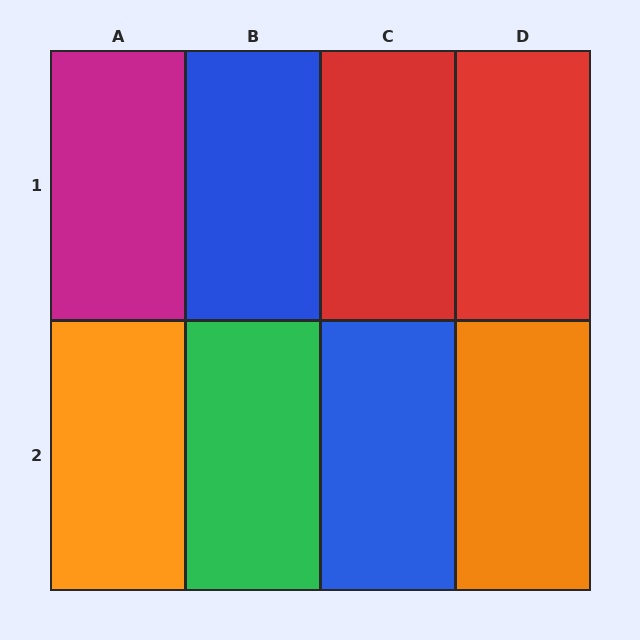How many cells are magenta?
1 cell is magenta.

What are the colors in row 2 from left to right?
Orange, green, blue, orange.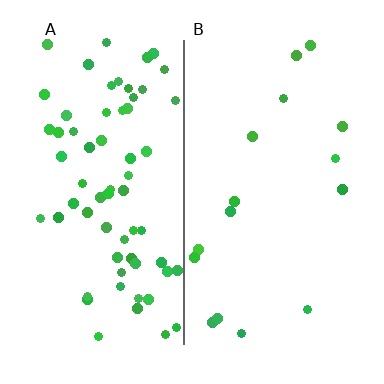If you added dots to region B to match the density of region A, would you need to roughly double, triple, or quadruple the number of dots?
Approximately quadruple.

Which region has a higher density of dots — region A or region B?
A (the left).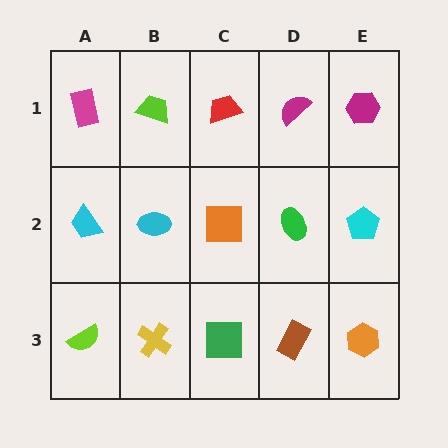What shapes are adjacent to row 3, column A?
A cyan trapezoid (row 2, column A), a yellow cross (row 3, column B).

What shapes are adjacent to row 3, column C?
An orange square (row 2, column C), a yellow cross (row 3, column B), a brown rectangle (row 3, column D).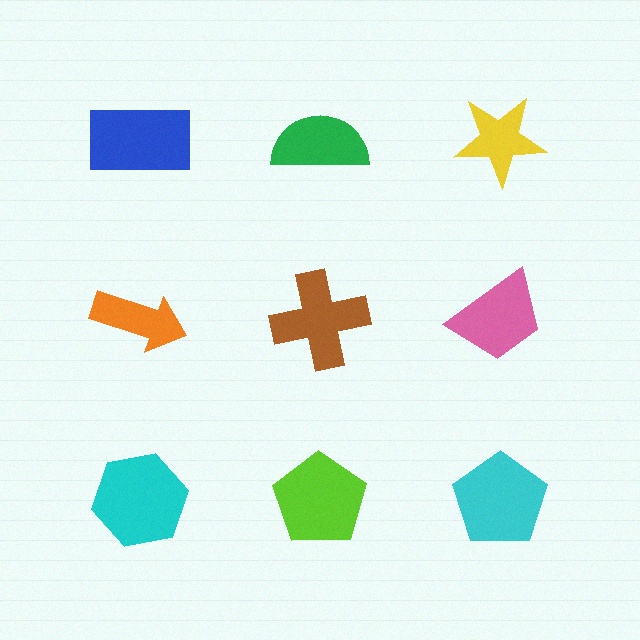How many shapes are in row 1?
3 shapes.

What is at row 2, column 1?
An orange arrow.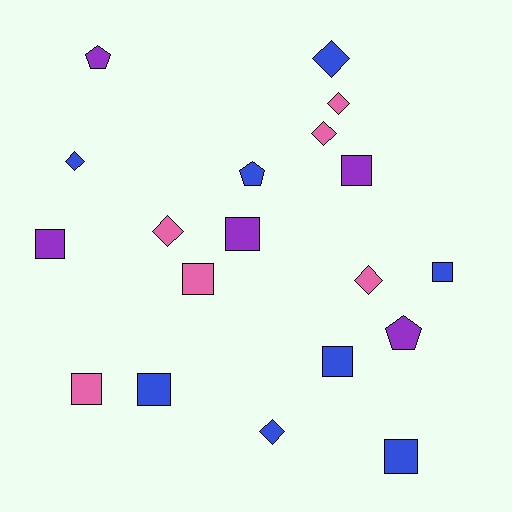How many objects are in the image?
There are 19 objects.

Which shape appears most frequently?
Square, with 9 objects.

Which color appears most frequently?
Blue, with 8 objects.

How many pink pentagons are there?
There are no pink pentagons.